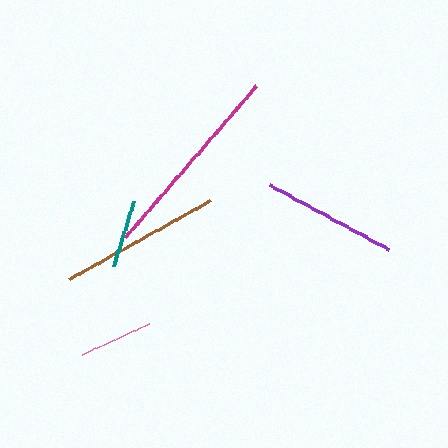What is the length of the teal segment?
The teal segment is approximately 68 pixels long.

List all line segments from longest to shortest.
From longest to shortest: magenta, brown, purple, pink, teal.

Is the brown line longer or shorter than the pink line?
The brown line is longer than the pink line.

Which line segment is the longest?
The magenta line is the longest at approximately 200 pixels.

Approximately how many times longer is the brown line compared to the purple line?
The brown line is approximately 1.2 times the length of the purple line.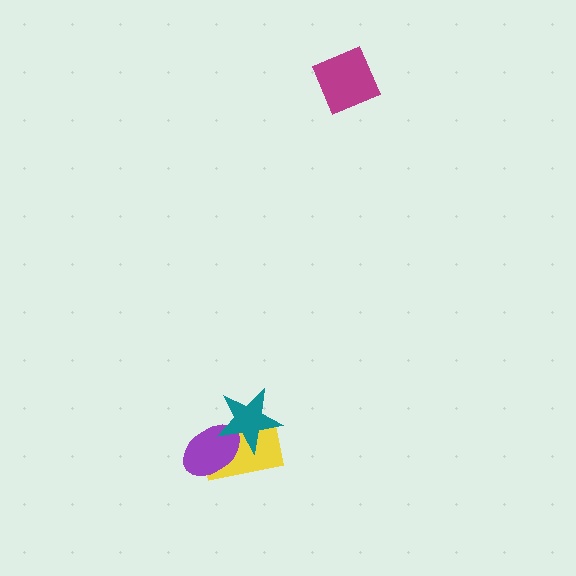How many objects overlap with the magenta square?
0 objects overlap with the magenta square.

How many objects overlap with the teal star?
2 objects overlap with the teal star.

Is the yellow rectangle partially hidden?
Yes, it is partially covered by another shape.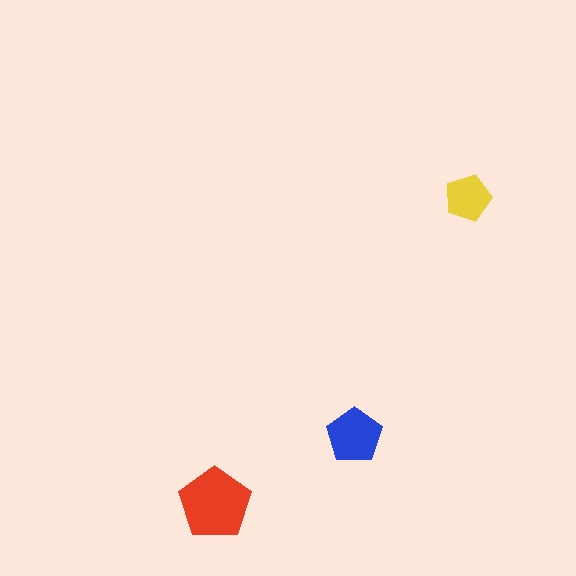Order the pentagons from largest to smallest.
the red one, the blue one, the yellow one.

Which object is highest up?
The yellow pentagon is topmost.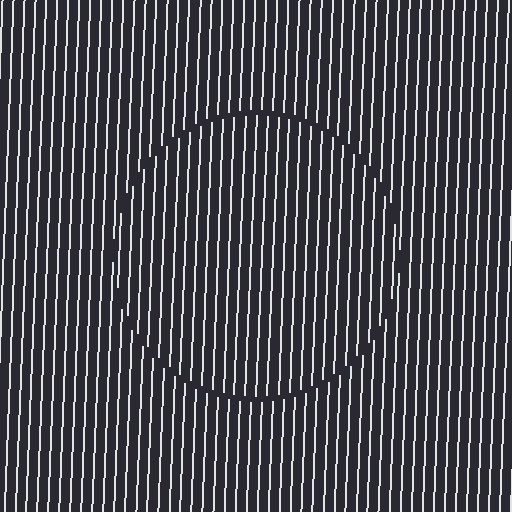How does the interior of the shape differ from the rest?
The interior of the shape contains the same grating, shifted by half a period — the contour is defined by the phase discontinuity where line-ends from the inner and outer gratings abut.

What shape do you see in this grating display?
An illusory circle. The interior of the shape contains the same grating, shifted by half a period — the contour is defined by the phase discontinuity where line-ends from the inner and outer gratings abut.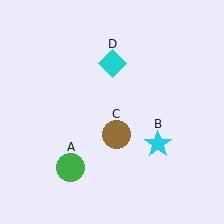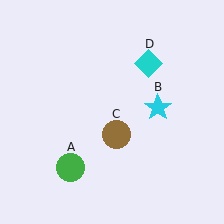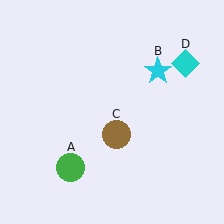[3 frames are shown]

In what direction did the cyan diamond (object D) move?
The cyan diamond (object D) moved right.